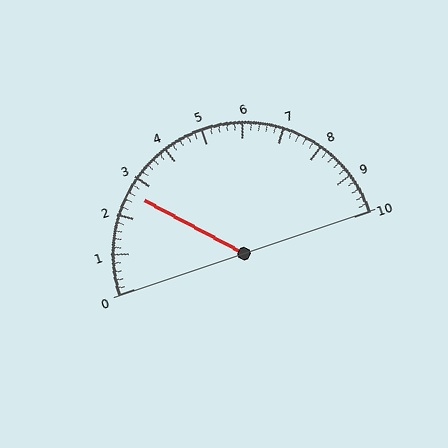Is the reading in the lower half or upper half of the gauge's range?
The reading is in the lower half of the range (0 to 10).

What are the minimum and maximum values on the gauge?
The gauge ranges from 0 to 10.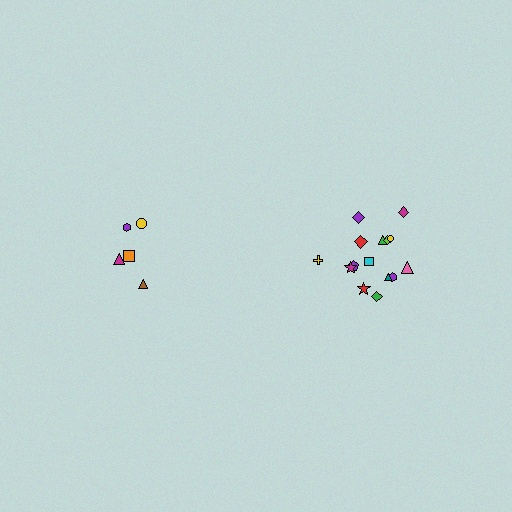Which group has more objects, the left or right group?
The right group.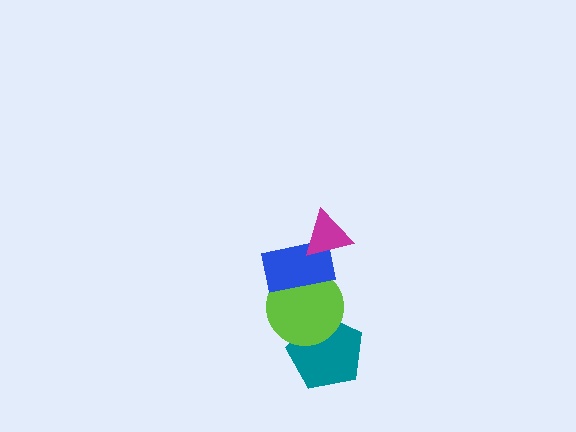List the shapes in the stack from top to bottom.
From top to bottom: the magenta triangle, the blue rectangle, the lime circle, the teal pentagon.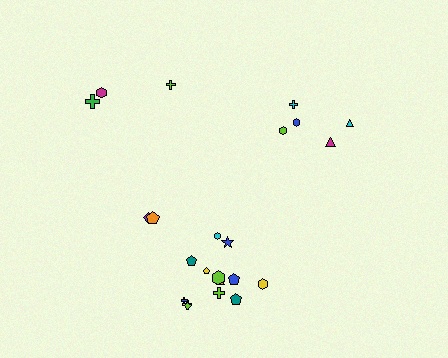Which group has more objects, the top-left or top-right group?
The top-right group.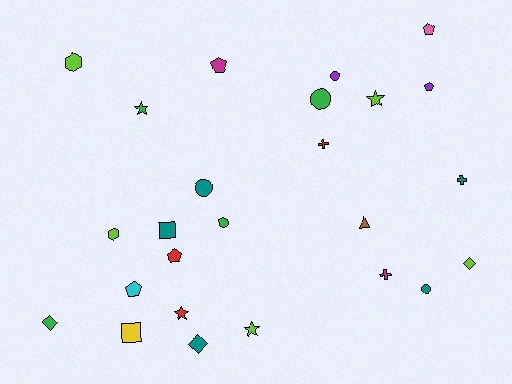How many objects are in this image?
There are 25 objects.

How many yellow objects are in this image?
There is 1 yellow object.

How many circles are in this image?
There are 4 circles.